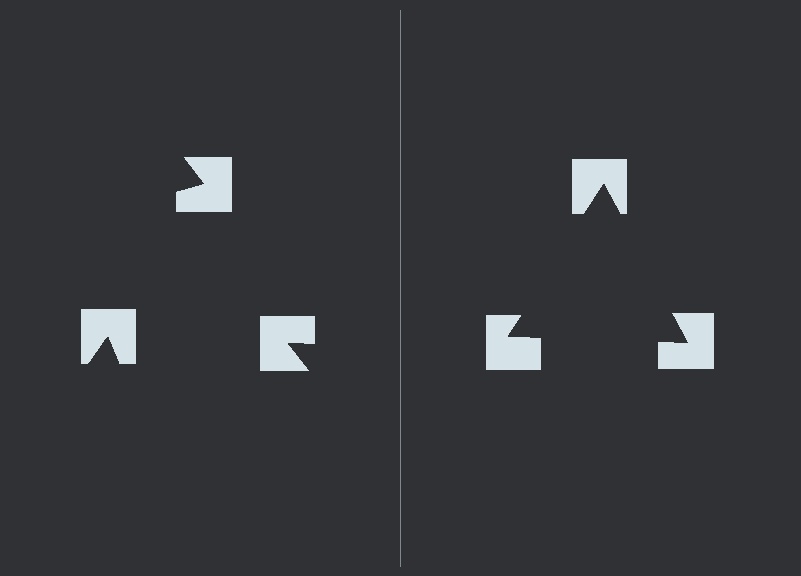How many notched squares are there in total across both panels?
6 — 3 on each side.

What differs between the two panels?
The notched squares are positioned identically on both sides; only the wedge orientations differ. On the right they align to a triangle; on the left they are misaligned.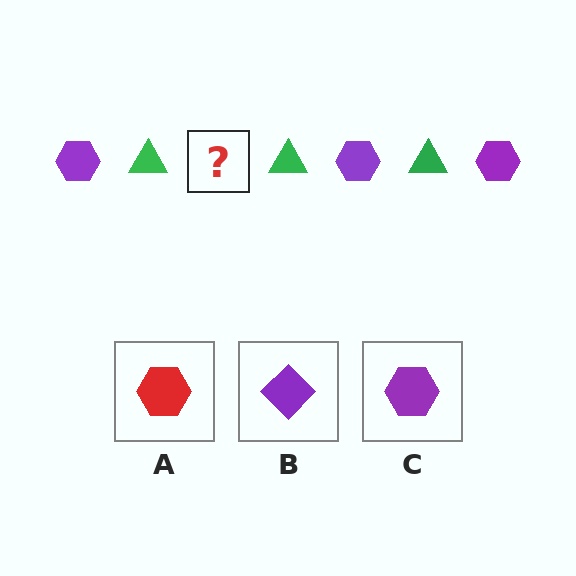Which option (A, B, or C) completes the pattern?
C.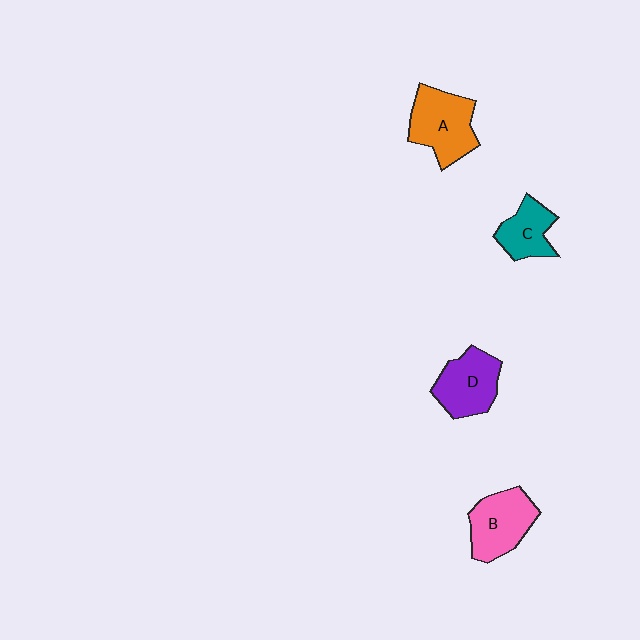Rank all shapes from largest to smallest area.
From largest to smallest: A (orange), B (pink), D (purple), C (teal).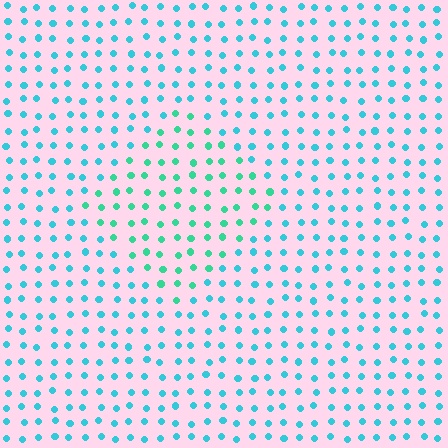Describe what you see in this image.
The image is filled with small cyan elements in a uniform arrangement. A diamond-shaped region is visible where the elements are tinted to a slightly different hue, forming a subtle color boundary.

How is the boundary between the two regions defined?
The boundary is defined purely by a slight shift in hue (about 30 degrees). Spacing, size, and orientation are identical on both sides.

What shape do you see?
I see a diamond.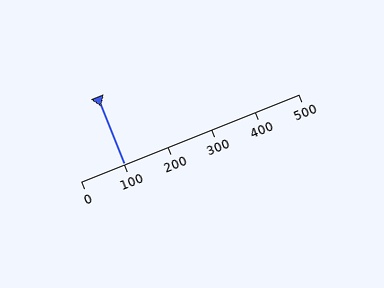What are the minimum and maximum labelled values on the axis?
The axis runs from 0 to 500.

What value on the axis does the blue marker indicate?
The marker indicates approximately 100.